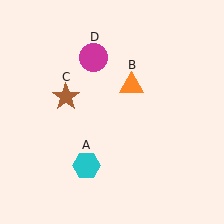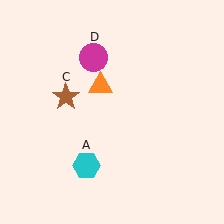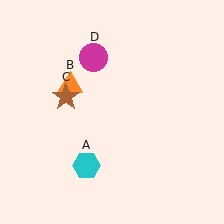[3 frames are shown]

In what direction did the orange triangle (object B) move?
The orange triangle (object B) moved left.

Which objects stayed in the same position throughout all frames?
Cyan hexagon (object A) and brown star (object C) and magenta circle (object D) remained stationary.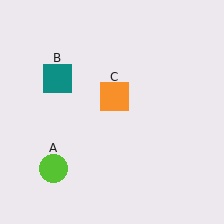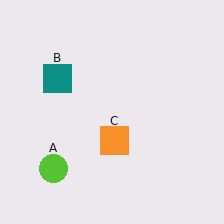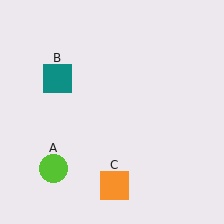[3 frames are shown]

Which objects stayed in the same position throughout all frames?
Lime circle (object A) and teal square (object B) remained stationary.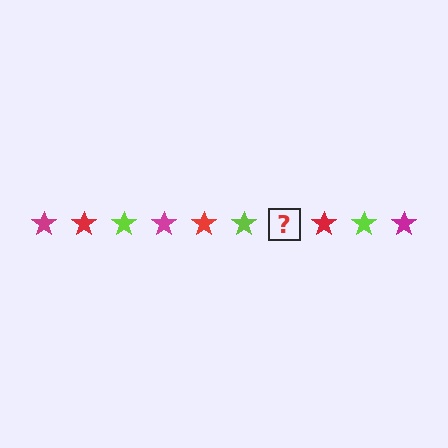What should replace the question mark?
The question mark should be replaced with a magenta star.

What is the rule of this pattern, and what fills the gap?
The rule is that the pattern cycles through magenta, red, lime stars. The gap should be filled with a magenta star.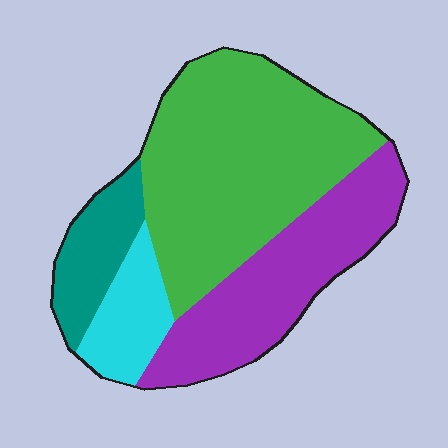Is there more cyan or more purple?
Purple.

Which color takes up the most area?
Green, at roughly 50%.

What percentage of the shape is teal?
Teal takes up about one eighth (1/8) of the shape.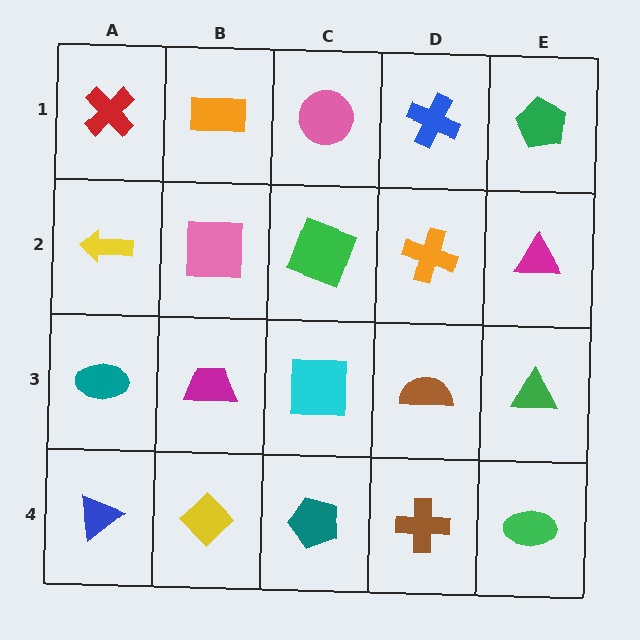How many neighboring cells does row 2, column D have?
4.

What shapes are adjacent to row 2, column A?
A red cross (row 1, column A), a teal ellipse (row 3, column A), a pink square (row 2, column B).